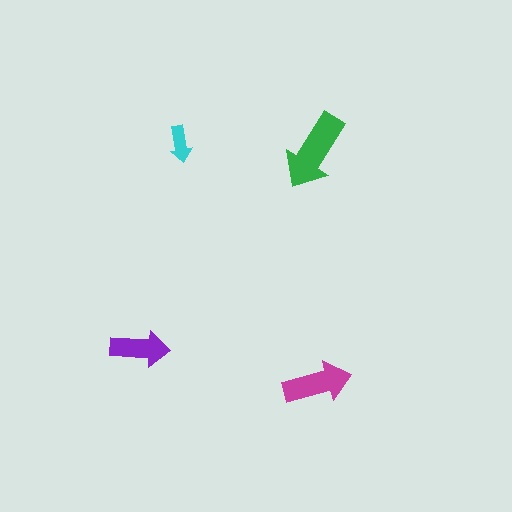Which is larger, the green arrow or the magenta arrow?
The green one.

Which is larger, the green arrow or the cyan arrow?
The green one.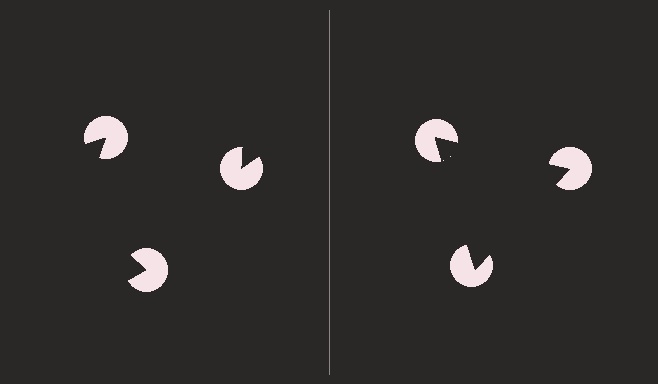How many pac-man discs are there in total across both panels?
6 — 3 on each side.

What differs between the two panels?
The pac-man discs are positioned identically on both sides; only the wedge orientations differ. On the right they align to a triangle; on the left they are misaligned.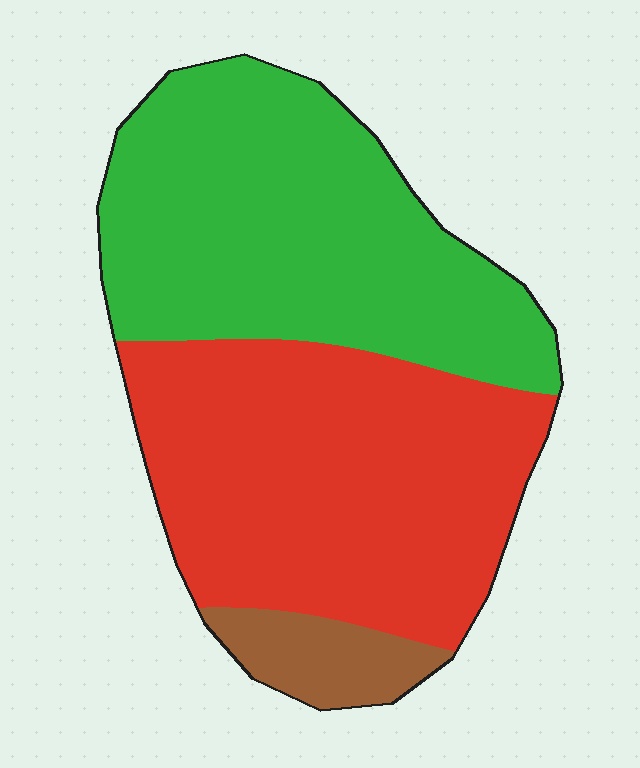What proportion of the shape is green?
Green covers 45% of the shape.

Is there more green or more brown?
Green.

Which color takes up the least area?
Brown, at roughly 10%.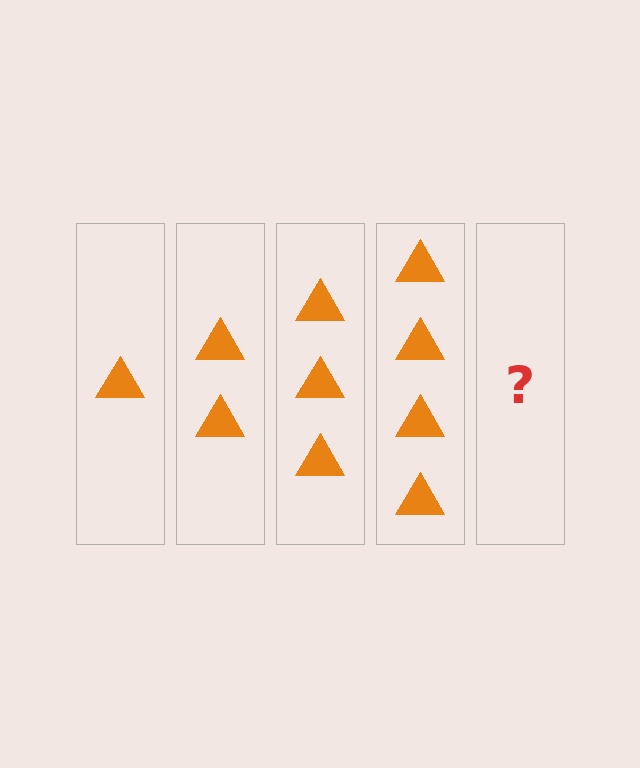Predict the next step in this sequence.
The next step is 5 triangles.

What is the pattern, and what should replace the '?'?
The pattern is that each step adds one more triangle. The '?' should be 5 triangles.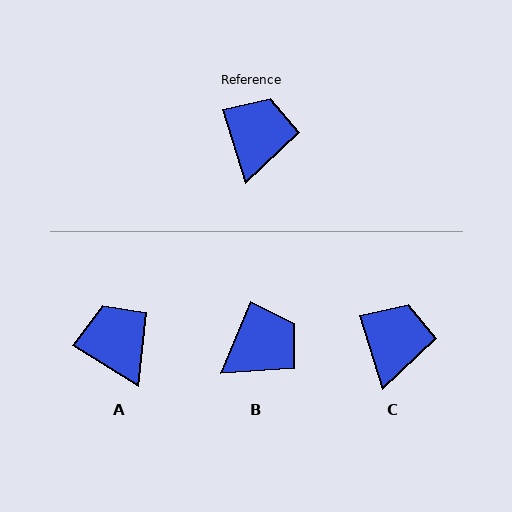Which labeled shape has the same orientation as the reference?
C.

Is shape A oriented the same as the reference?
No, it is off by about 41 degrees.